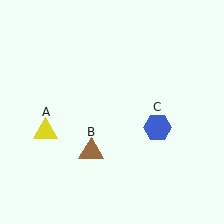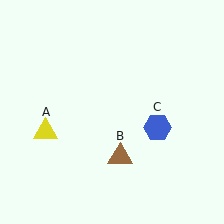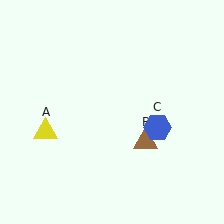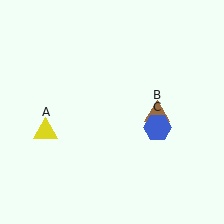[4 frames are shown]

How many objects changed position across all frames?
1 object changed position: brown triangle (object B).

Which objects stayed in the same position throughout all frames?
Yellow triangle (object A) and blue hexagon (object C) remained stationary.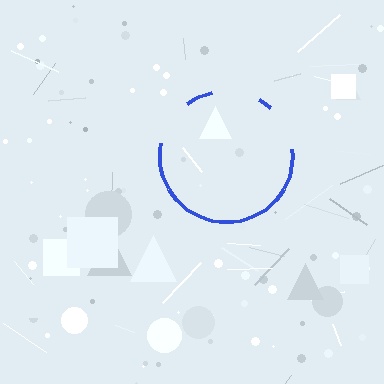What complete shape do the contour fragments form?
The contour fragments form a circle.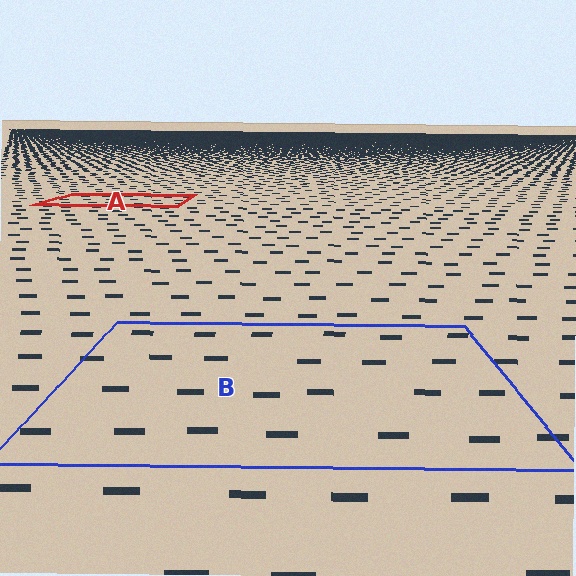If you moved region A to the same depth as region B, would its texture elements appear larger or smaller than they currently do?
They would appear larger. At a closer depth, the same texture elements are projected at a bigger on-screen size.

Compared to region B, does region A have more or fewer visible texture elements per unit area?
Region A has more texture elements per unit area — they are packed more densely because it is farther away.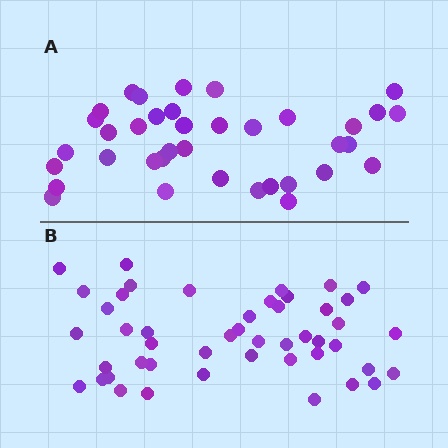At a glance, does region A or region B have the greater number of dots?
Region B (the bottom region) has more dots.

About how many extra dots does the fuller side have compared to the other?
Region B has roughly 10 or so more dots than region A.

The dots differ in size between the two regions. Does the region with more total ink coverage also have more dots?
No. Region A has more total ink coverage because its dots are larger, but region B actually contains more individual dots. Total area can be misleading — the number of items is what matters here.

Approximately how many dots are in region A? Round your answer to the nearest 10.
About 40 dots. (The exact count is 37, which rounds to 40.)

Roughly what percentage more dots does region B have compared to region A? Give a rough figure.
About 25% more.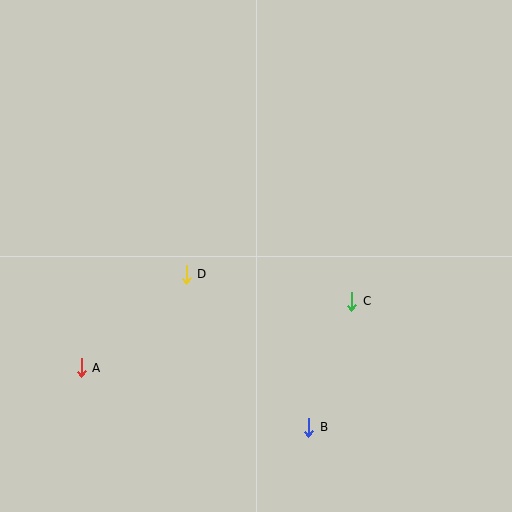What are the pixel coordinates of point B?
Point B is at (309, 427).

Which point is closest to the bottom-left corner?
Point A is closest to the bottom-left corner.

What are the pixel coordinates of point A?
Point A is at (81, 368).